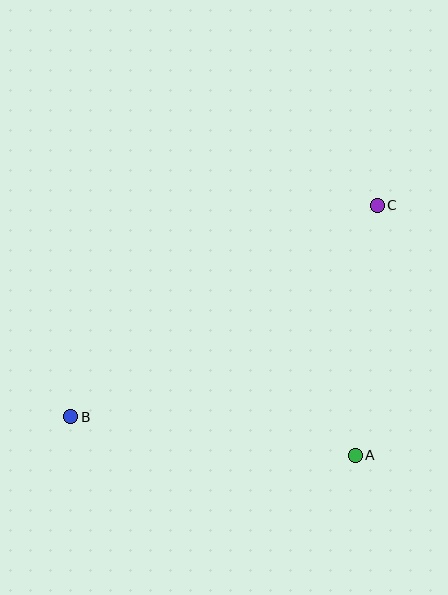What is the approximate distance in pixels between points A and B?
The distance between A and B is approximately 287 pixels.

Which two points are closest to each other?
Points A and C are closest to each other.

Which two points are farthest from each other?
Points B and C are farthest from each other.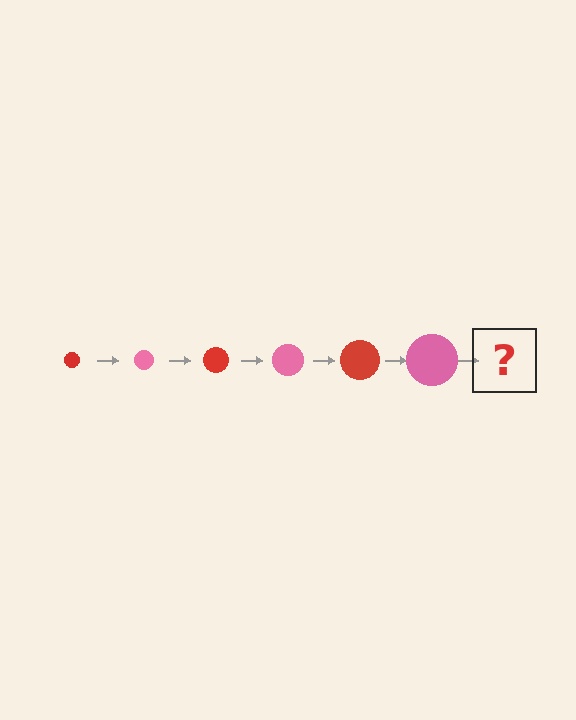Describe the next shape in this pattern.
It should be a red circle, larger than the previous one.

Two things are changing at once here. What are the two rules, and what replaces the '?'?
The two rules are that the circle grows larger each step and the color cycles through red and pink. The '?' should be a red circle, larger than the previous one.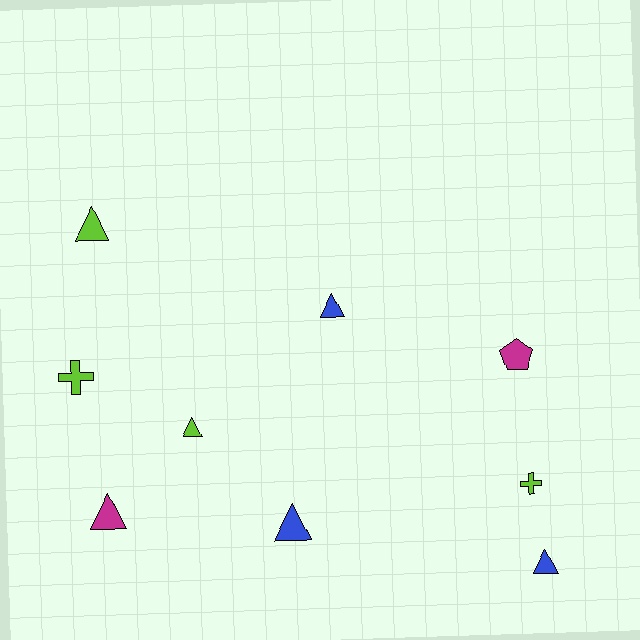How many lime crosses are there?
There are 2 lime crosses.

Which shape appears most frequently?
Triangle, with 6 objects.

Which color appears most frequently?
Lime, with 4 objects.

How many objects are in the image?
There are 9 objects.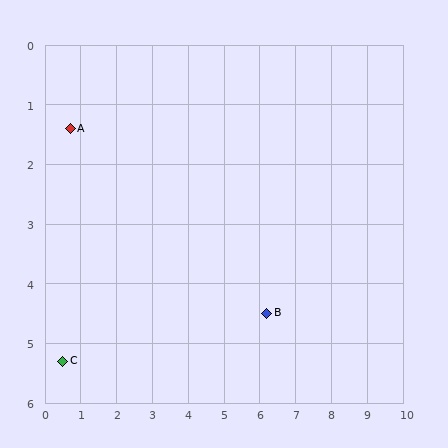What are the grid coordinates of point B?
Point B is at approximately (6.2, 4.5).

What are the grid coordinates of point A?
Point A is at approximately (0.7, 1.4).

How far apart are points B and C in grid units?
Points B and C are about 5.8 grid units apart.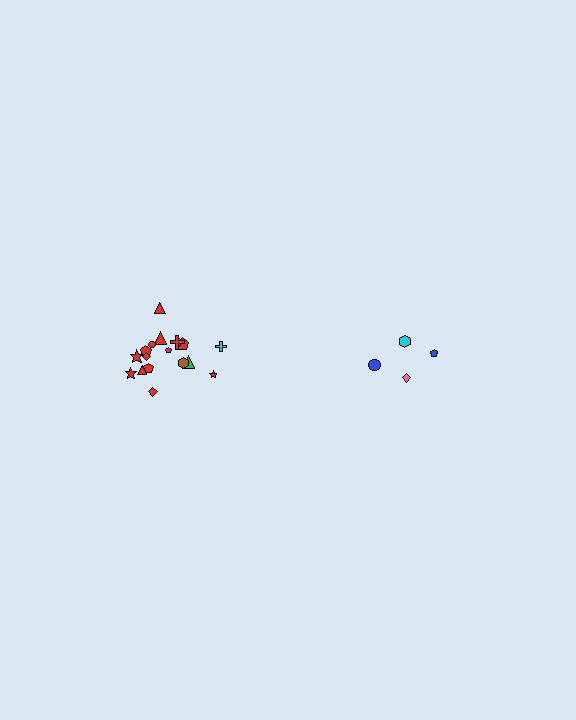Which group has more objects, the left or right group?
The left group.